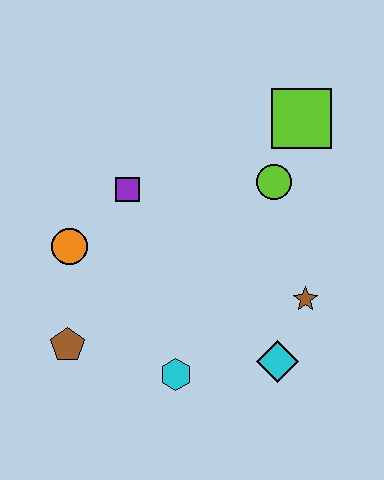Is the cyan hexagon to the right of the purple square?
Yes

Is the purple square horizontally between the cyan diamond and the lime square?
No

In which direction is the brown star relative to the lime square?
The brown star is below the lime square.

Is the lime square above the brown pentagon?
Yes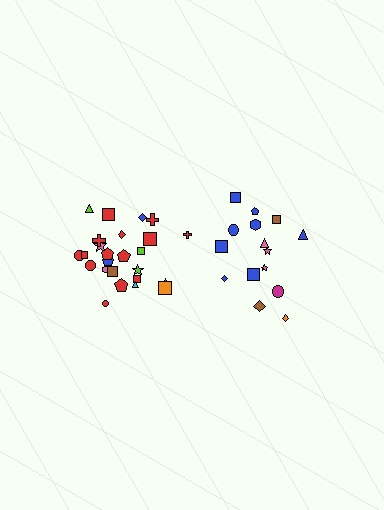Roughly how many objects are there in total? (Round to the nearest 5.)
Roughly 40 objects in total.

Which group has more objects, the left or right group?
The left group.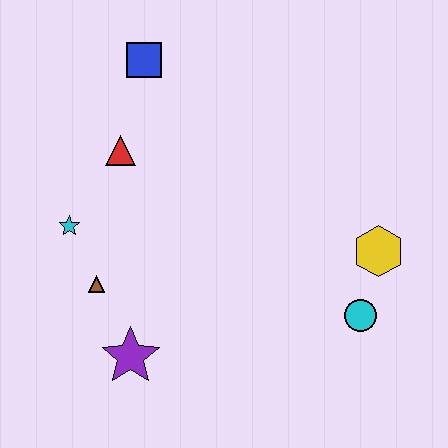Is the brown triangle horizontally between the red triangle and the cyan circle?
No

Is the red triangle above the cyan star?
Yes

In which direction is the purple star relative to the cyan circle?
The purple star is to the left of the cyan circle.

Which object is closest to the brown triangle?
The cyan star is closest to the brown triangle.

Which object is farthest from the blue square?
The cyan circle is farthest from the blue square.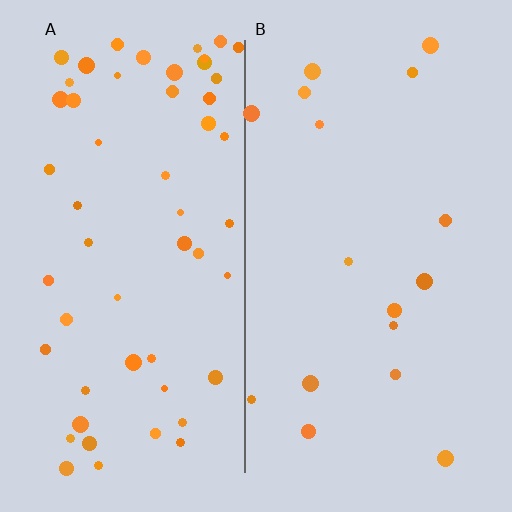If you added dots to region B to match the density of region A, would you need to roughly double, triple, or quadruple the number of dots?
Approximately triple.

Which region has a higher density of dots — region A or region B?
A (the left).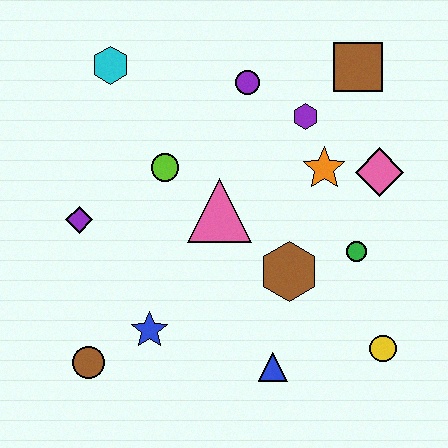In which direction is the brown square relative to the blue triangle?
The brown square is above the blue triangle.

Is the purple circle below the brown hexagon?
No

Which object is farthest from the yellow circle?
The cyan hexagon is farthest from the yellow circle.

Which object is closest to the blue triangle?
The brown hexagon is closest to the blue triangle.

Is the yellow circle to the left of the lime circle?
No